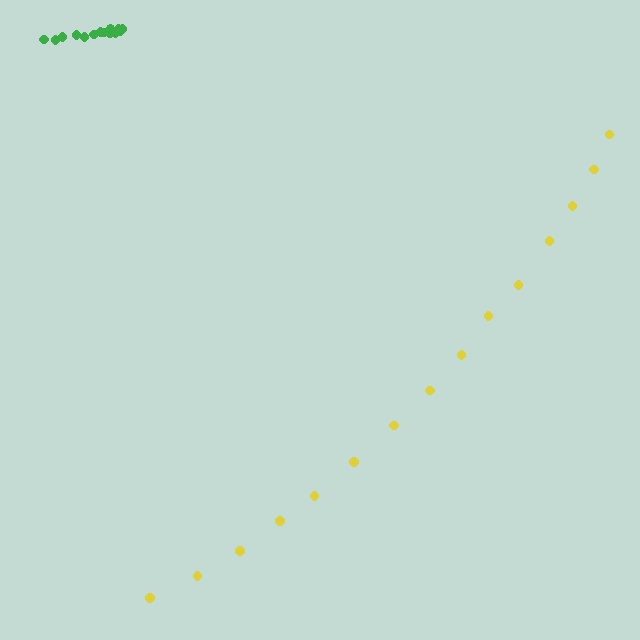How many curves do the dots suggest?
There are 2 distinct paths.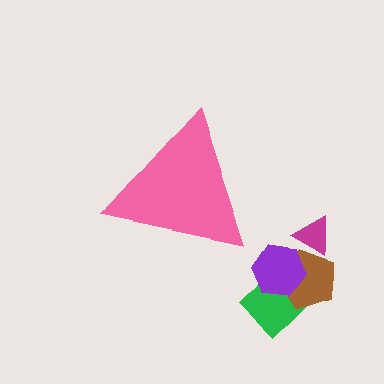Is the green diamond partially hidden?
No, the green diamond is fully visible.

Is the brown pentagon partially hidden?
No, the brown pentagon is fully visible.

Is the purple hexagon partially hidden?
No, the purple hexagon is fully visible.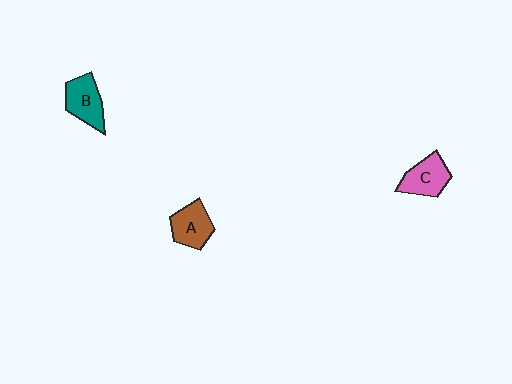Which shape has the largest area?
Shape C (pink).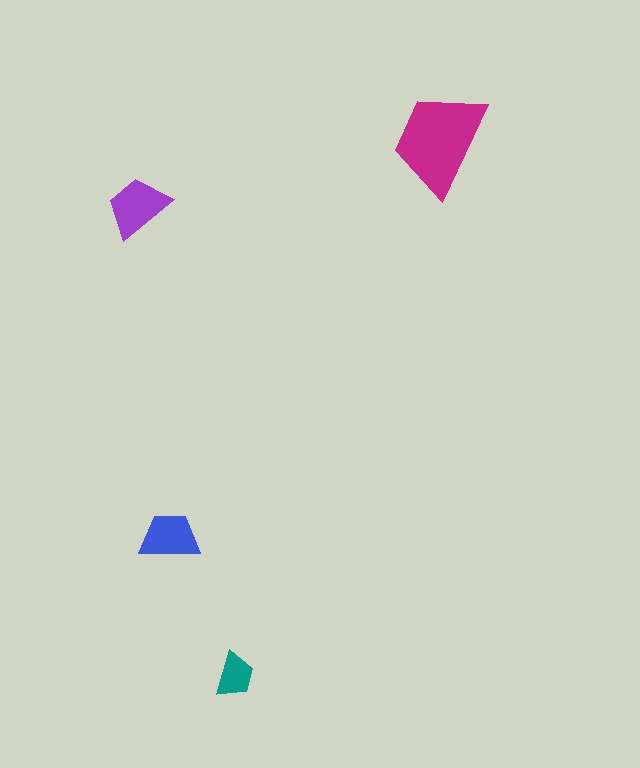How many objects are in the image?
There are 4 objects in the image.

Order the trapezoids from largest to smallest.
the magenta one, the purple one, the blue one, the teal one.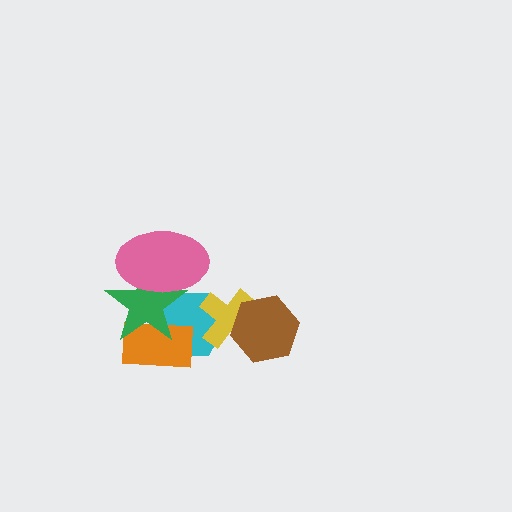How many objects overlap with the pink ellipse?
2 objects overlap with the pink ellipse.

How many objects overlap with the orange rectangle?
2 objects overlap with the orange rectangle.